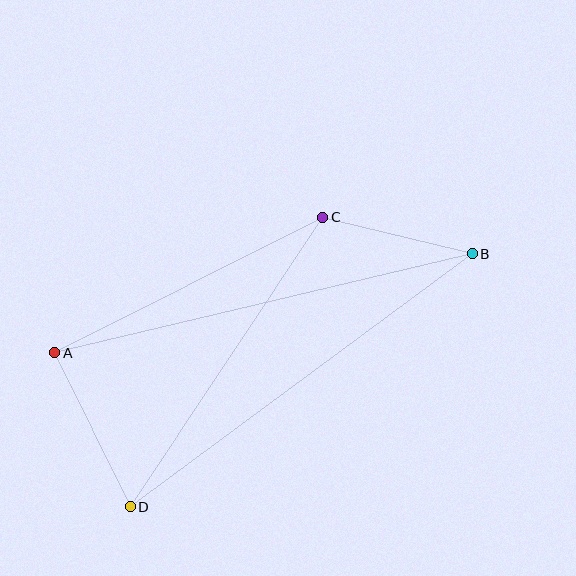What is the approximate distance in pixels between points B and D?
The distance between B and D is approximately 426 pixels.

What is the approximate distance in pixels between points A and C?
The distance between A and C is approximately 301 pixels.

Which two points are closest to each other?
Points B and C are closest to each other.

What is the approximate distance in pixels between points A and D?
The distance between A and D is approximately 171 pixels.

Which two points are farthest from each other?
Points A and B are farthest from each other.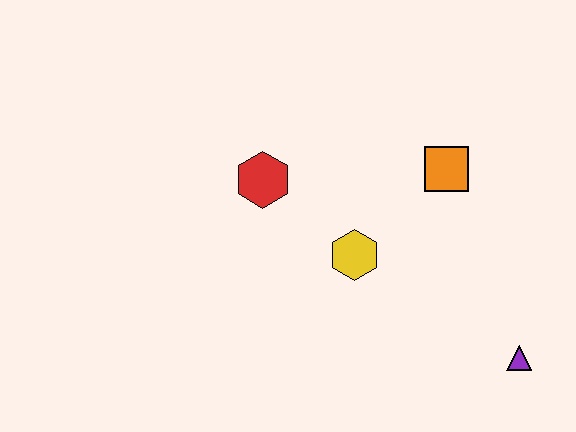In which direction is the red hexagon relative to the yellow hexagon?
The red hexagon is to the left of the yellow hexagon.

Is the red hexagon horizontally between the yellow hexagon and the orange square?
No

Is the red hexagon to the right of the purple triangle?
No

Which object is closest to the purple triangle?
The yellow hexagon is closest to the purple triangle.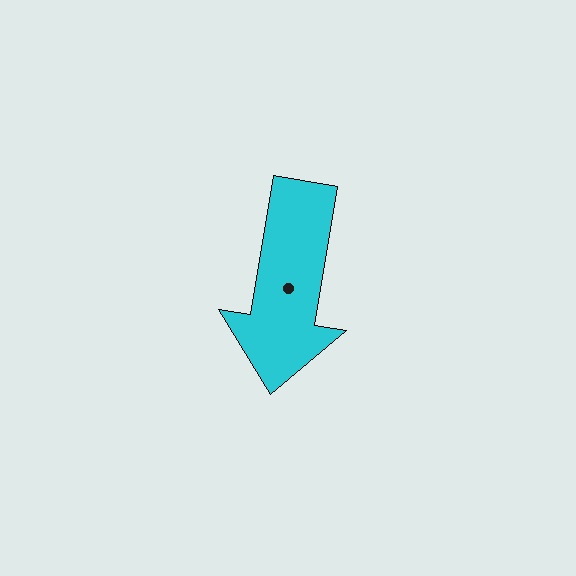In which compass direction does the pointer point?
South.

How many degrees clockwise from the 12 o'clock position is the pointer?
Approximately 190 degrees.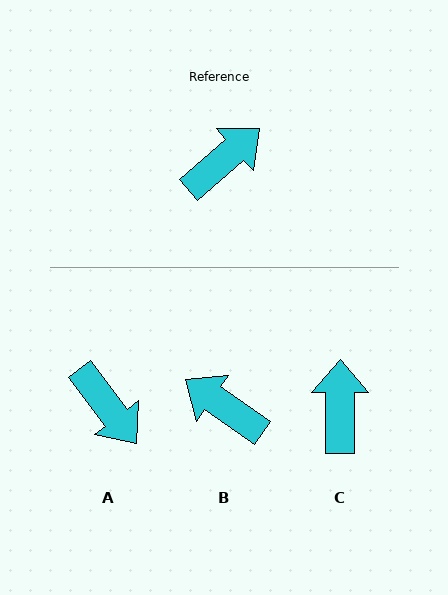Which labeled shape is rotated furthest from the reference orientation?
B, about 104 degrees away.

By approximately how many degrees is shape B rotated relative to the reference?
Approximately 104 degrees counter-clockwise.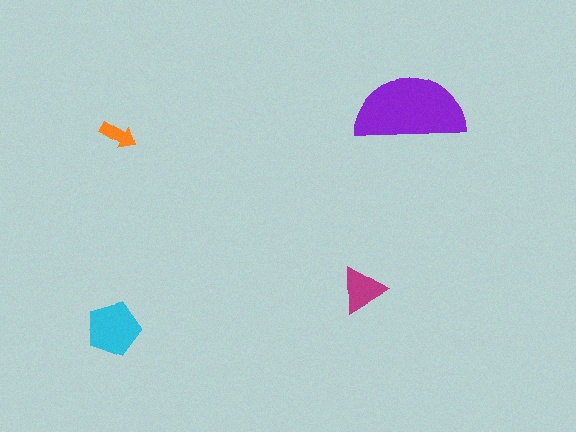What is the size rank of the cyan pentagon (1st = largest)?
2nd.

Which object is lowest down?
The cyan pentagon is bottommost.